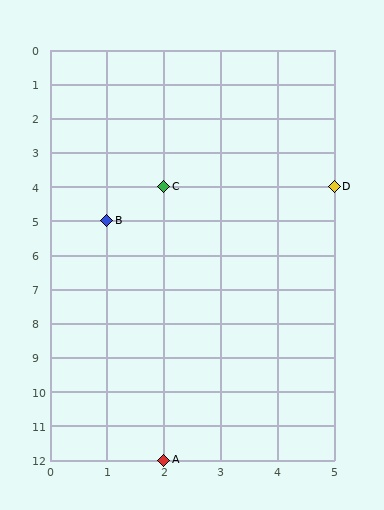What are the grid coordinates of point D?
Point D is at grid coordinates (5, 4).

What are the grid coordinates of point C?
Point C is at grid coordinates (2, 4).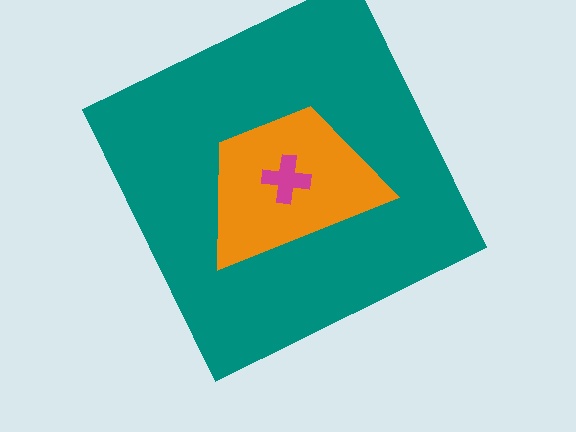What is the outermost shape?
The teal square.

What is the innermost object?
The magenta cross.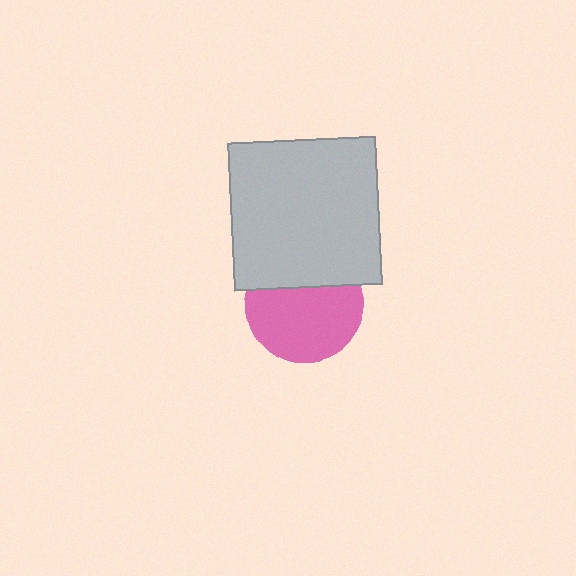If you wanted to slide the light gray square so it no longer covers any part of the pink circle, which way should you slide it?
Slide it up — that is the most direct way to separate the two shapes.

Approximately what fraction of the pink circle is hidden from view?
Roughly 35% of the pink circle is hidden behind the light gray square.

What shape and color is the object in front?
The object in front is a light gray square.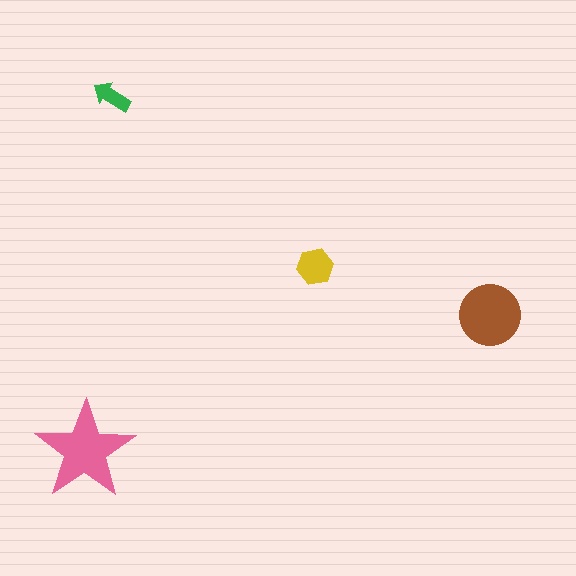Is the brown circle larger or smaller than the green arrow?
Larger.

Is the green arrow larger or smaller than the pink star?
Smaller.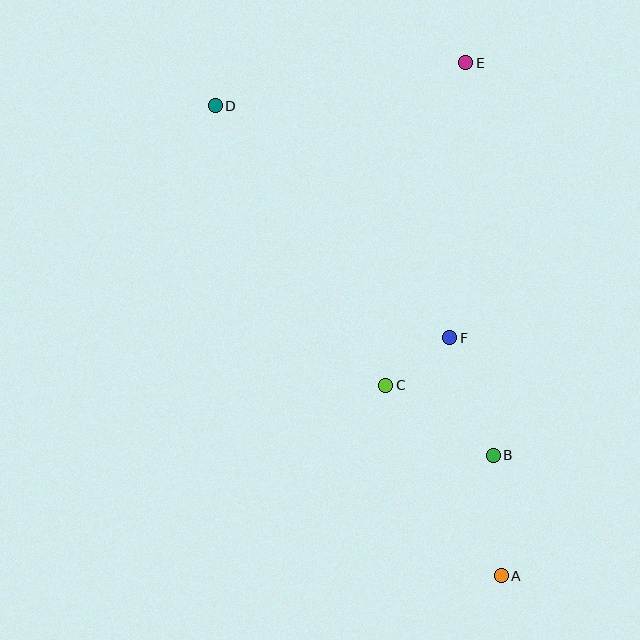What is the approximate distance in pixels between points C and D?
The distance between C and D is approximately 327 pixels.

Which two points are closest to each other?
Points C and F are closest to each other.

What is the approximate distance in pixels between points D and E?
The distance between D and E is approximately 254 pixels.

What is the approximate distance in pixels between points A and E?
The distance between A and E is approximately 514 pixels.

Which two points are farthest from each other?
Points A and D are farthest from each other.